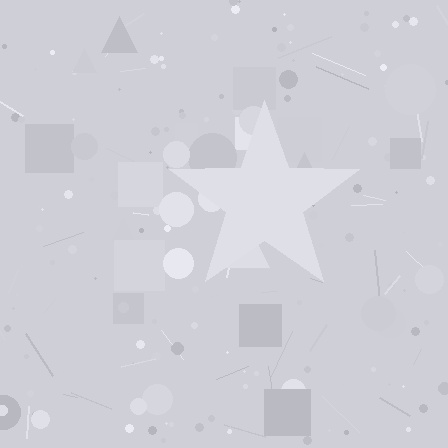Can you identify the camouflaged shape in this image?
The camouflaged shape is a star.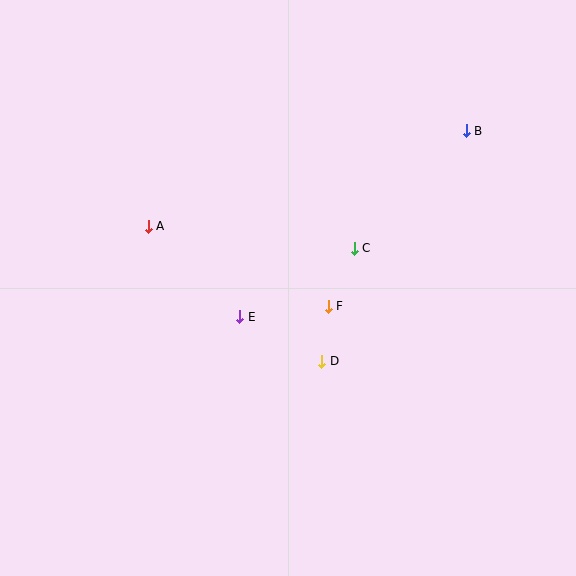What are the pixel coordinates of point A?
Point A is at (148, 226).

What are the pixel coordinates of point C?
Point C is at (354, 248).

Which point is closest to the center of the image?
Point F at (328, 306) is closest to the center.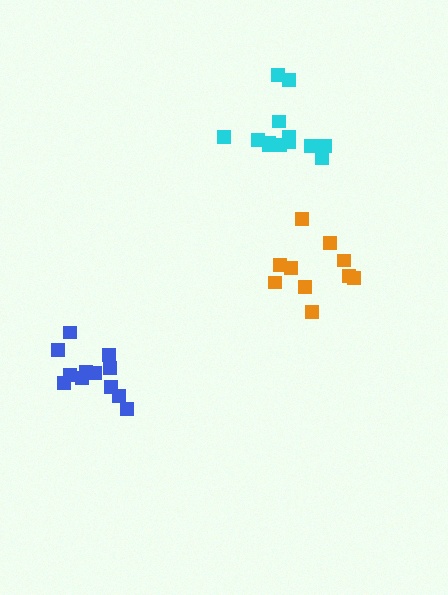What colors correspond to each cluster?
The clusters are colored: blue, orange, cyan.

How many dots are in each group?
Group 1: 13 dots, Group 2: 10 dots, Group 3: 13 dots (36 total).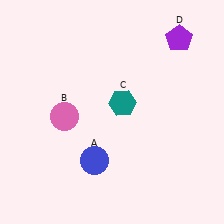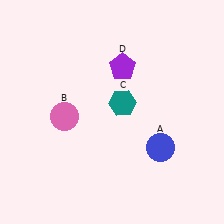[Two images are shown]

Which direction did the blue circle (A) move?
The blue circle (A) moved right.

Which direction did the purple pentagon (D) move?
The purple pentagon (D) moved left.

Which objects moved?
The objects that moved are: the blue circle (A), the purple pentagon (D).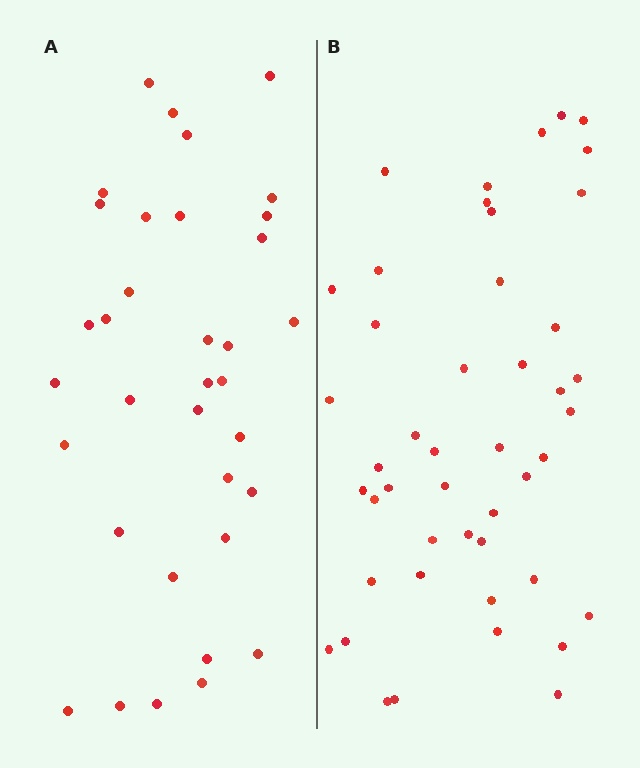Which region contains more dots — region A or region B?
Region B (the right region) has more dots.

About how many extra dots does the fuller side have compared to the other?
Region B has roughly 12 or so more dots than region A.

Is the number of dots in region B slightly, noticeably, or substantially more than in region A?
Region B has noticeably more, but not dramatically so. The ratio is roughly 1.3 to 1.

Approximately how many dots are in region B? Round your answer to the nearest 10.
About 50 dots. (The exact count is 46, which rounds to 50.)